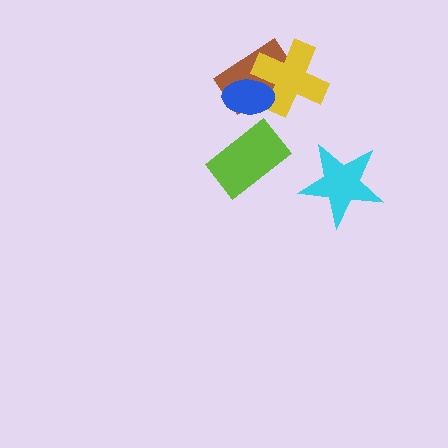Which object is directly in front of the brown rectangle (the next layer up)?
The yellow cross is directly in front of the brown rectangle.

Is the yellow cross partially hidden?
Yes, it is partially covered by another shape.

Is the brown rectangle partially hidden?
Yes, it is partially covered by another shape.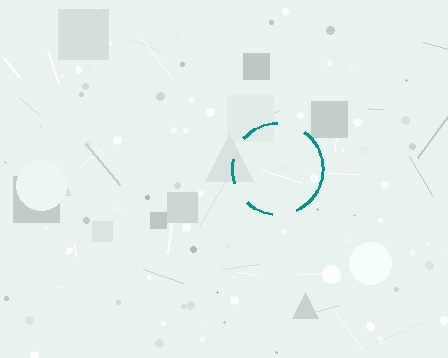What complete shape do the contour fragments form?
The contour fragments form a circle.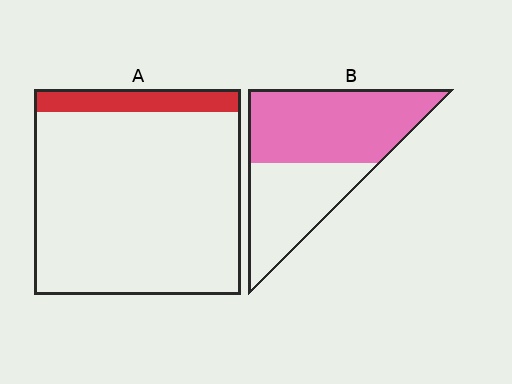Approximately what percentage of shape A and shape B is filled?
A is approximately 10% and B is approximately 60%.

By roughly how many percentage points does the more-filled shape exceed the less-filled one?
By roughly 50 percentage points (B over A).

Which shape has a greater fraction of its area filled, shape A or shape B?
Shape B.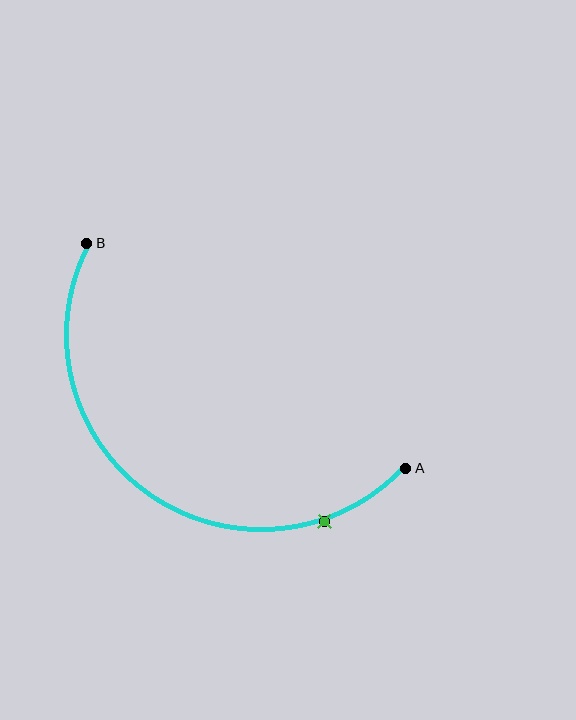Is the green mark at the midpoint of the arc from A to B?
No. The green mark lies on the arc but is closer to endpoint A. The arc midpoint would be at the point on the curve equidistant along the arc from both A and B.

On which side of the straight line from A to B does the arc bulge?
The arc bulges below and to the left of the straight line connecting A and B.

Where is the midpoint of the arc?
The arc midpoint is the point on the curve farthest from the straight line joining A and B. It sits below and to the left of that line.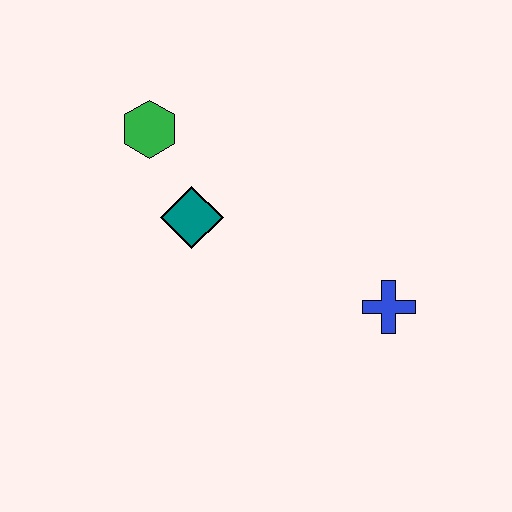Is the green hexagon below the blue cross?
No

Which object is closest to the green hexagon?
The teal diamond is closest to the green hexagon.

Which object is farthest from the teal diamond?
The blue cross is farthest from the teal diamond.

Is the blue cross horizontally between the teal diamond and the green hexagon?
No